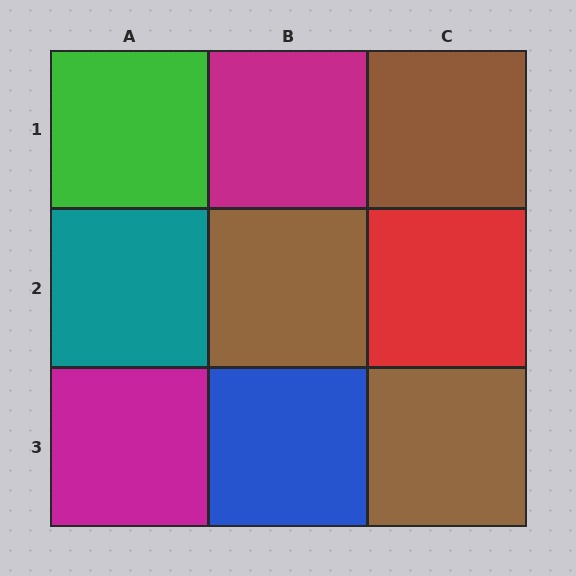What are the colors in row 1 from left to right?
Green, magenta, brown.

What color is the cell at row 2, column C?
Red.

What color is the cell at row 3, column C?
Brown.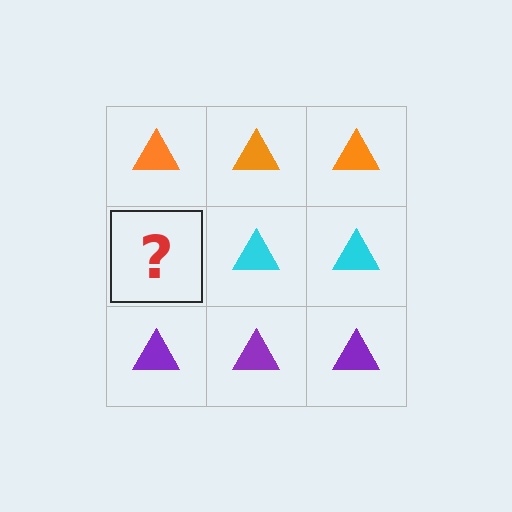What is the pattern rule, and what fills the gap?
The rule is that each row has a consistent color. The gap should be filled with a cyan triangle.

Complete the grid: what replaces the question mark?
The question mark should be replaced with a cyan triangle.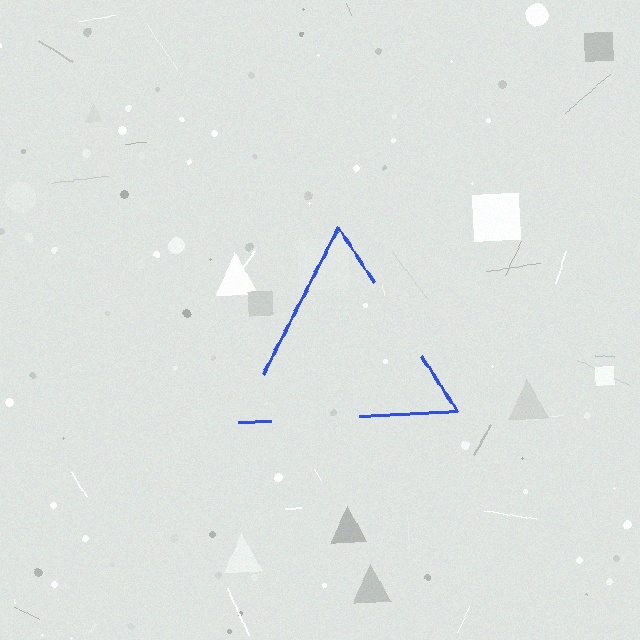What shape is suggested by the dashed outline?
The dashed outline suggests a triangle.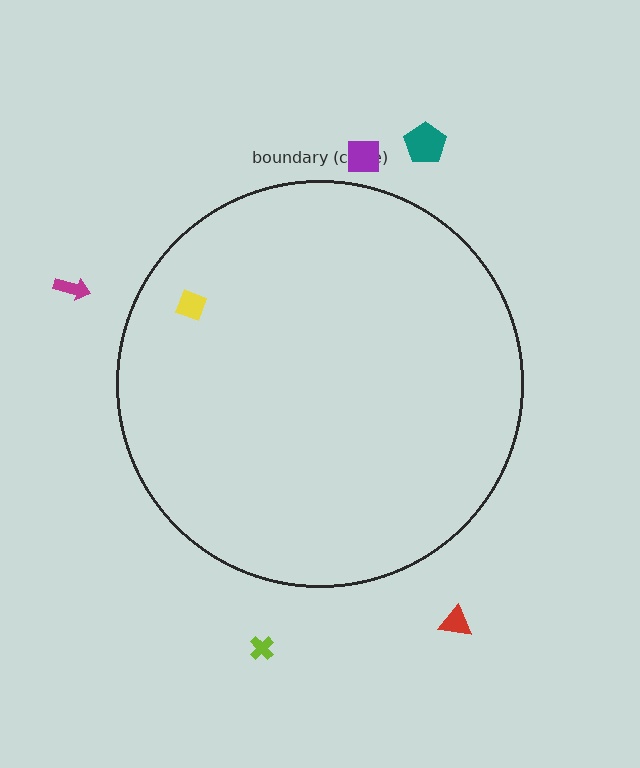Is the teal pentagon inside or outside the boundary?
Outside.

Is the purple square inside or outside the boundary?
Outside.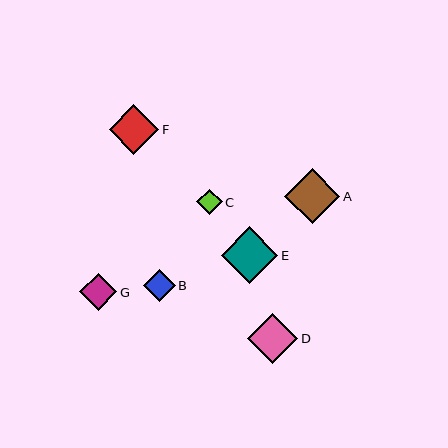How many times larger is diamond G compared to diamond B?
Diamond G is approximately 1.2 times the size of diamond B.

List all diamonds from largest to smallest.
From largest to smallest: E, A, D, F, G, B, C.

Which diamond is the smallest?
Diamond C is the smallest with a size of approximately 25 pixels.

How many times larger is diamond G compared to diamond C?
Diamond G is approximately 1.5 times the size of diamond C.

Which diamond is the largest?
Diamond E is the largest with a size of approximately 56 pixels.